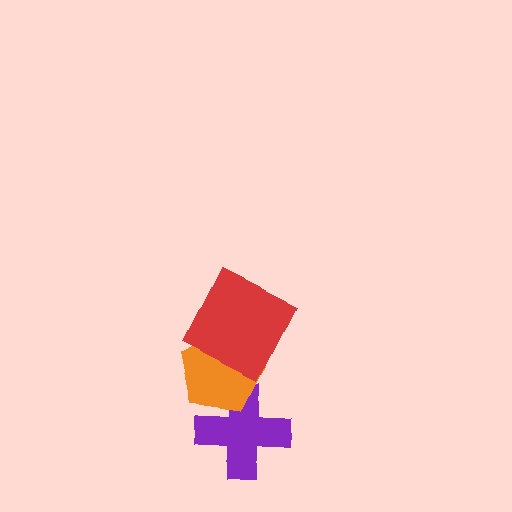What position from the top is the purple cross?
The purple cross is 3rd from the top.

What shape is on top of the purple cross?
The orange pentagon is on top of the purple cross.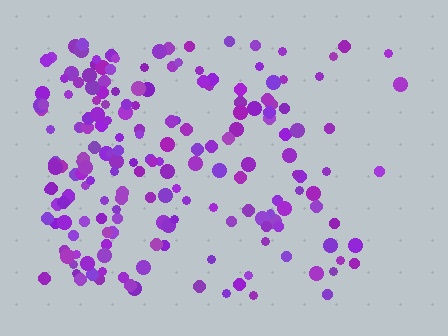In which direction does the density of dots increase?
From right to left, with the left side densest.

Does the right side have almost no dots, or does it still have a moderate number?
Still a moderate number, just noticeably fewer than the left.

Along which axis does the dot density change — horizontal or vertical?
Horizontal.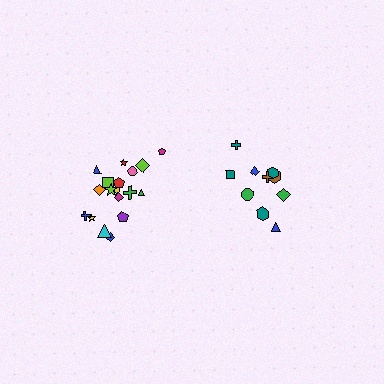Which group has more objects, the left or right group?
The left group.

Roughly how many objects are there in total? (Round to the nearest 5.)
Roughly 30 objects in total.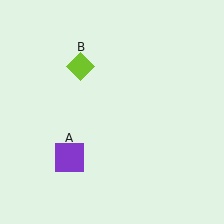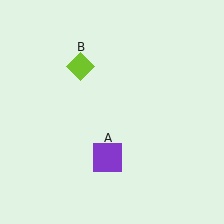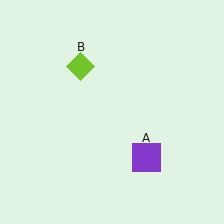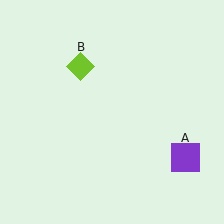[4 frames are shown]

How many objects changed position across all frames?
1 object changed position: purple square (object A).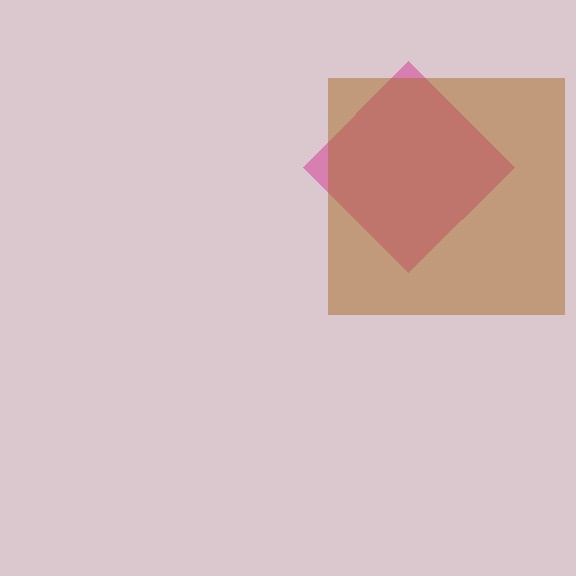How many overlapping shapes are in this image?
There are 2 overlapping shapes in the image.